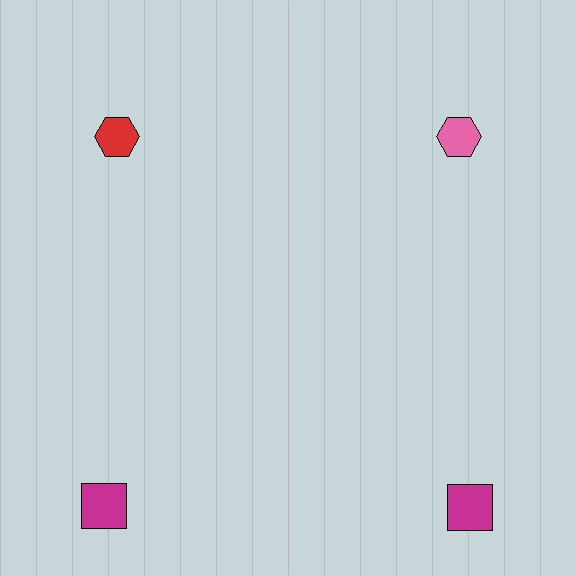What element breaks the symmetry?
The pink hexagon on the right side breaks the symmetry — its mirror counterpart is red.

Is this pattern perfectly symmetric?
No, the pattern is not perfectly symmetric. The pink hexagon on the right side breaks the symmetry — its mirror counterpart is red.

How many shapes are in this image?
There are 4 shapes in this image.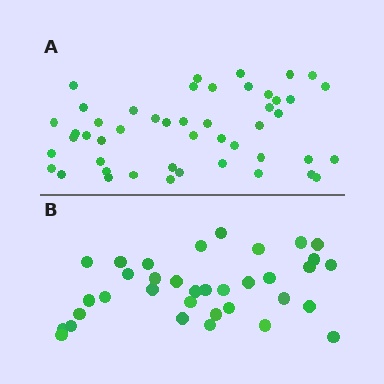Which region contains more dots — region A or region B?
Region A (the top region) has more dots.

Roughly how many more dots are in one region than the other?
Region A has approximately 15 more dots than region B.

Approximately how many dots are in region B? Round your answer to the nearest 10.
About 40 dots. (The exact count is 35, which rounds to 40.)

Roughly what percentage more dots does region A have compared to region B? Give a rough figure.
About 35% more.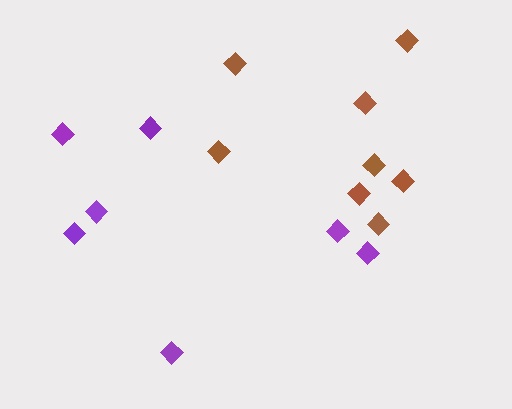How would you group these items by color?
There are 2 groups: one group of brown diamonds (8) and one group of purple diamonds (7).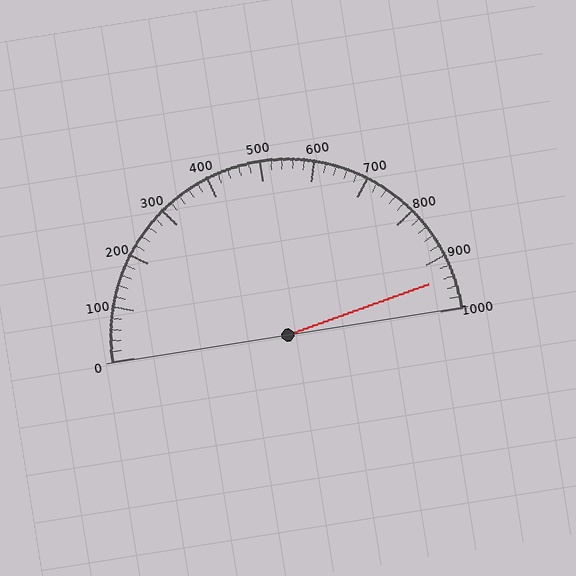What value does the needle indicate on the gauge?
The needle indicates approximately 940.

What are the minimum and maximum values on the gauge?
The gauge ranges from 0 to 1000.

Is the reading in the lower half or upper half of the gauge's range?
The reading is in the upper half of the range (0 to 1000).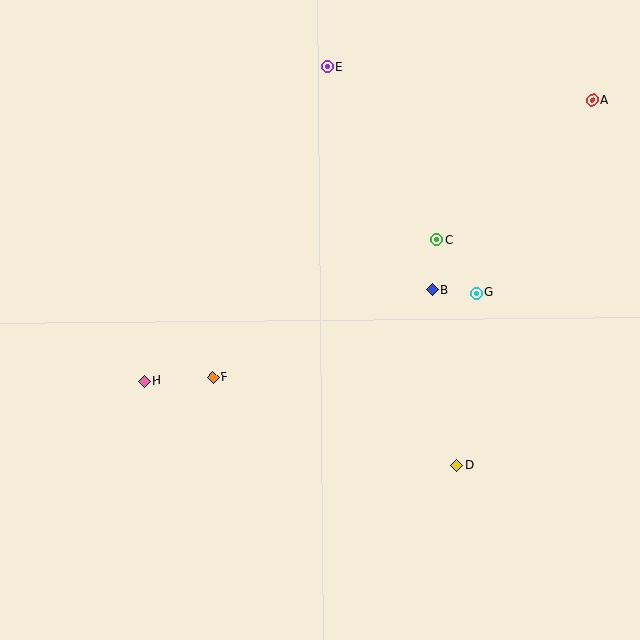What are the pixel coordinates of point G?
Point G is at (476, 293).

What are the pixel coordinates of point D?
Point D is at (457, 465).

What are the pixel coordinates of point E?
Point E is at (327, 67).